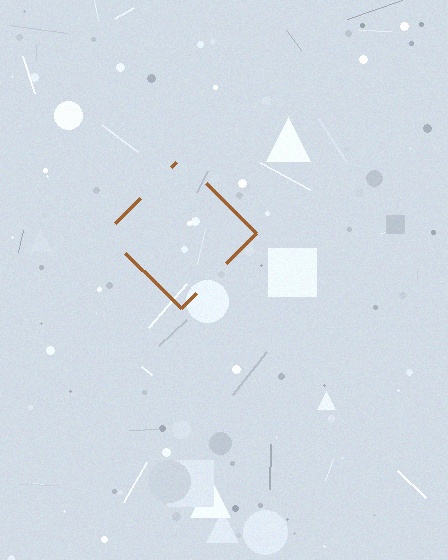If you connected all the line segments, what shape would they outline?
They would outline a diamond.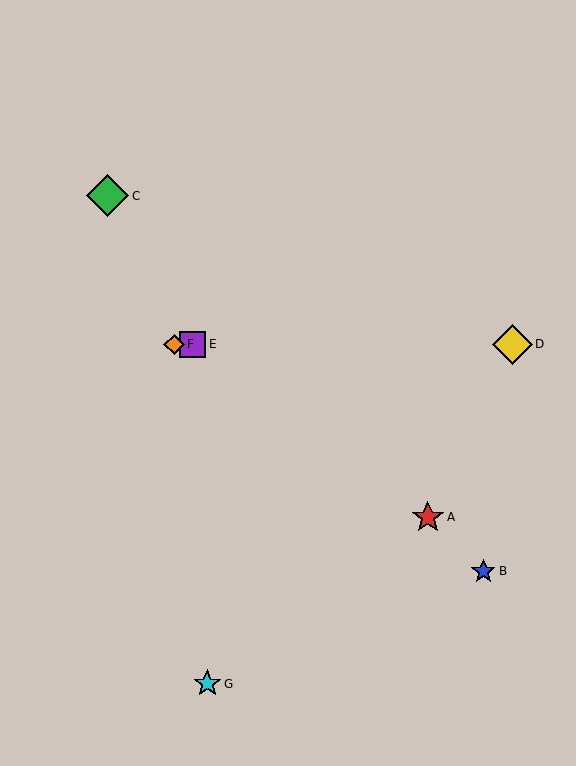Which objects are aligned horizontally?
Objects D, E, F are aligned horizontally.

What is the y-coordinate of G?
Object G is at y≈684.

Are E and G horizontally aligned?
No, E is at y≈344 and G is at y≈684.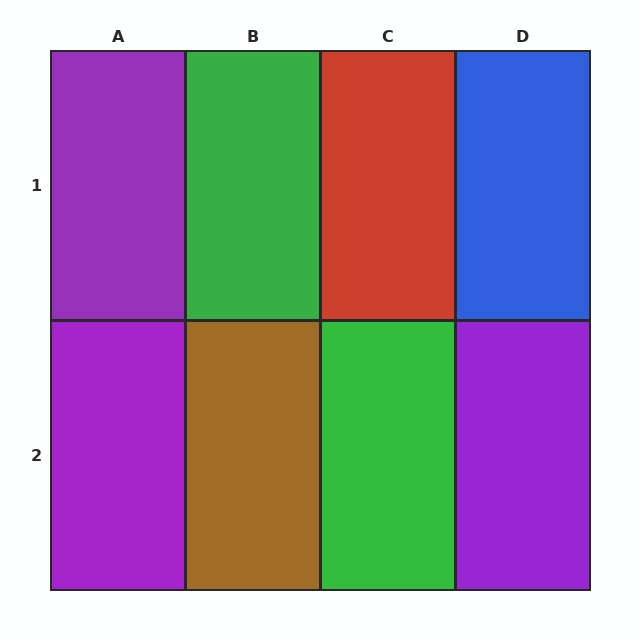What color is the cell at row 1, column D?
Blue.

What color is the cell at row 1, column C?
Red.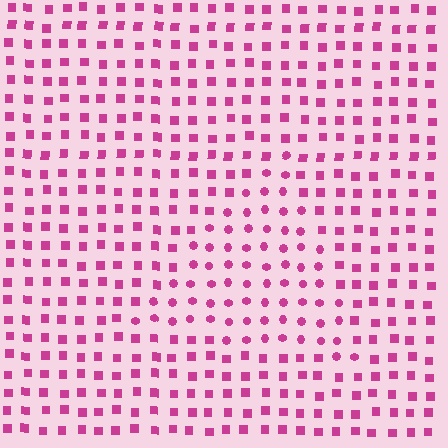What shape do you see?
I see a triangle.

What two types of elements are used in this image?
The image uses circles inside the triangle region and squares outside it.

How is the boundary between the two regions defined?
The boundary is defined by a change in element shape: circles inside vs. squares outside. All elements share the same color and spacing.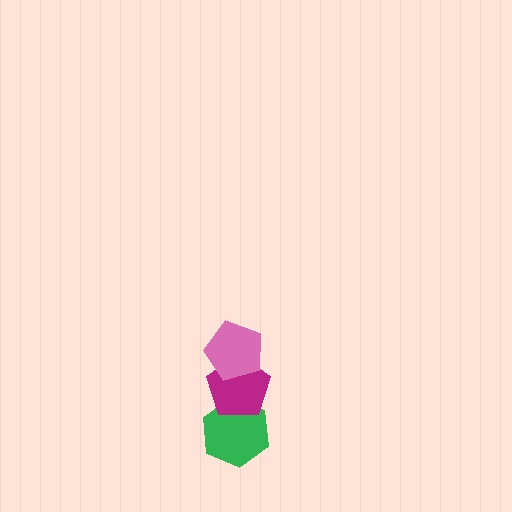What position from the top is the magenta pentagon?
The magenta pentagon is 2nd from the top.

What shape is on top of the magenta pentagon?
The pink pentagon is on top of the magenta pentagon.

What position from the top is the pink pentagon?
The pink pentagon is 1st from the top.